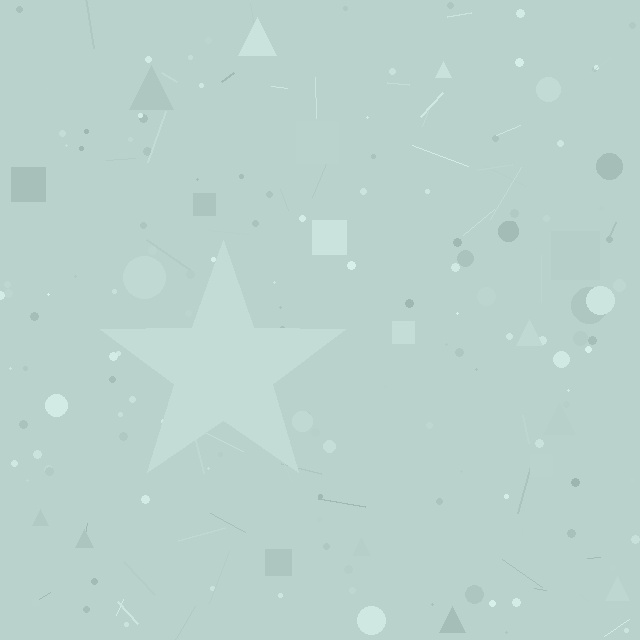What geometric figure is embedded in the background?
A star is embedded in the background.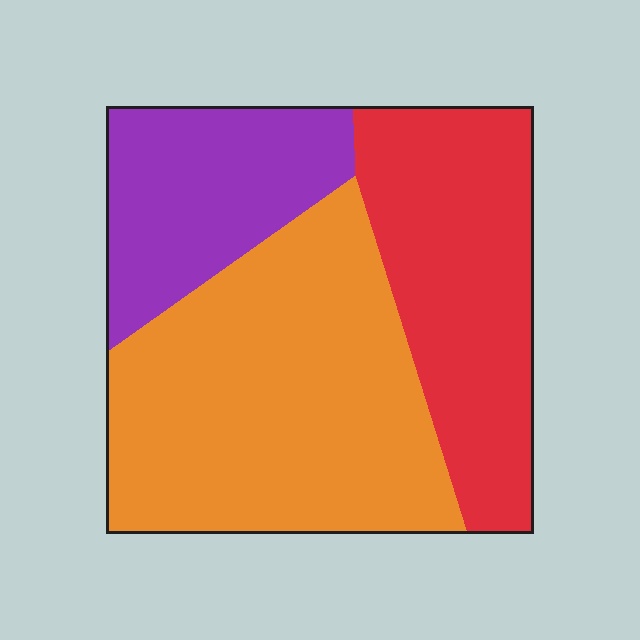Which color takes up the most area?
Orange, at roughly 50%.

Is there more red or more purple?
Red.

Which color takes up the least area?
Purple, at roughly 20%.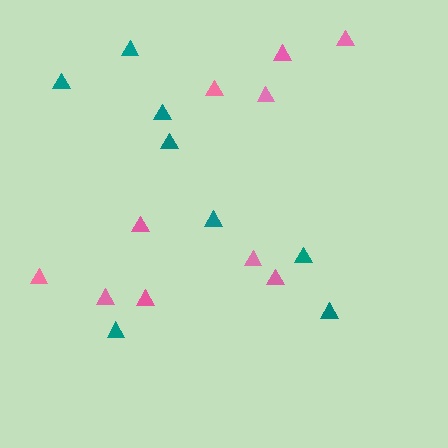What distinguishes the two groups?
There are 2 groups: one group of pink triangles (10) and one group of teal triangles (8).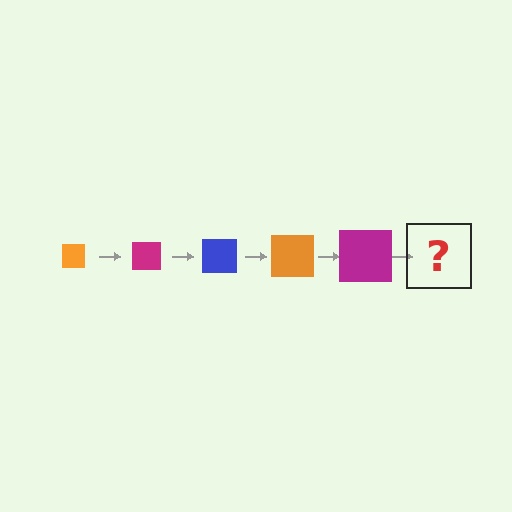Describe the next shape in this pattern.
It should be a blue square, larger than the previous one.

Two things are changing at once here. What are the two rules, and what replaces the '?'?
The two rules are that the square grows larger each step and the color cycles through orange, magenta, and blue. The '?' should be a blue square, larger than the previous one.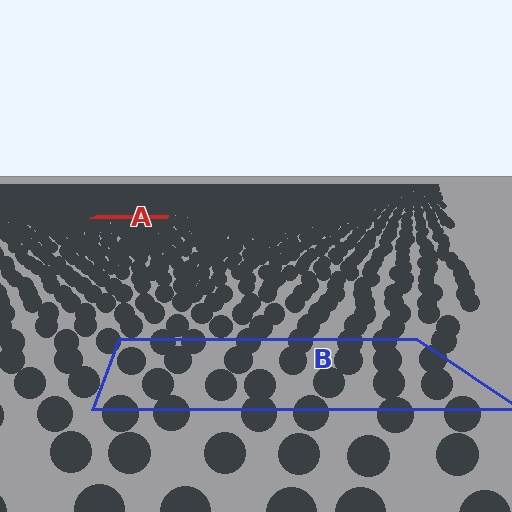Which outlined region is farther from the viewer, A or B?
Region A is farther from the viewer — the texture elements inside it appear smaller and more densely packed.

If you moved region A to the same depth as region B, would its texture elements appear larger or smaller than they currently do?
They would appear larger. At a closer depth, the same texture elements are projected at a bigger on-screen size.